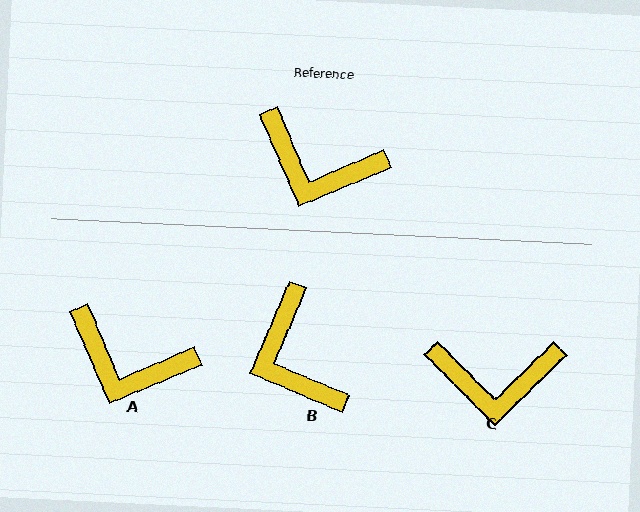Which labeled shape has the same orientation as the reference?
A.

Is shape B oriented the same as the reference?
No, it is off by about 46 degrees.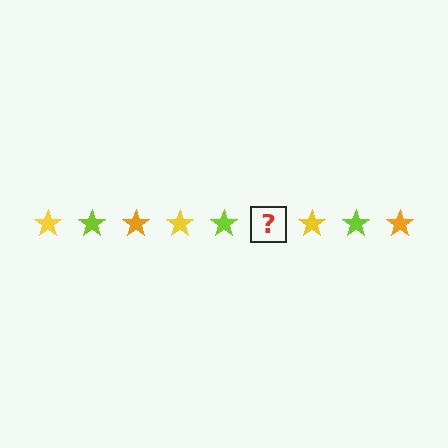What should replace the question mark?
The question mark should be replaced with an orange star.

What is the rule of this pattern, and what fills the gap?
The rule is that the pattern cycles through yellow, lime, orange stars. The gap should be filled with an orange star.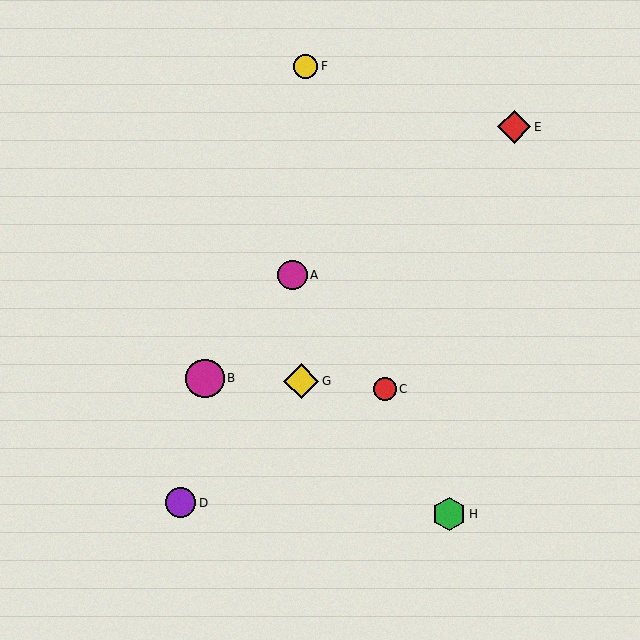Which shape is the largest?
The magenta circle (labeled B) is the largest.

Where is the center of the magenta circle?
The center of the magenta circle is at (205, 378).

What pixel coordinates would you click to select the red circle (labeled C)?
Click at (385, 389) to select the red circle C.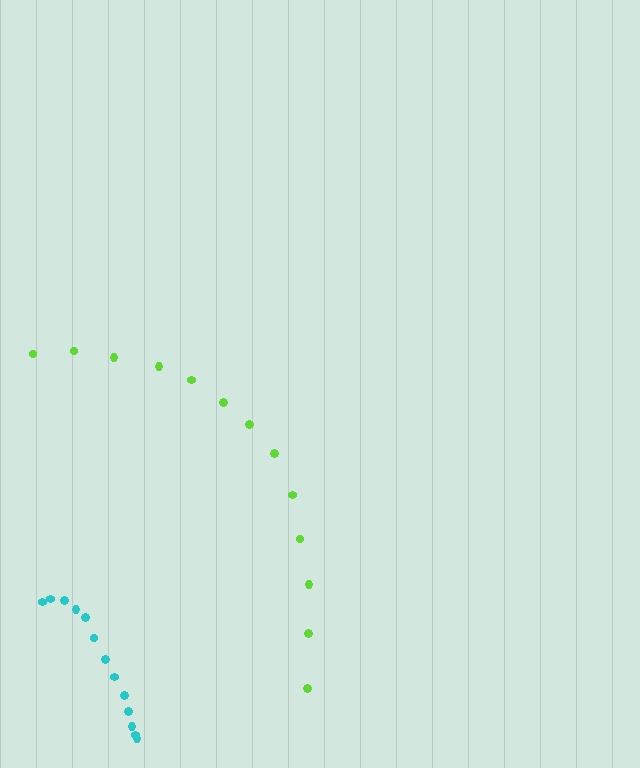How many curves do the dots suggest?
There are 2 distinct paths.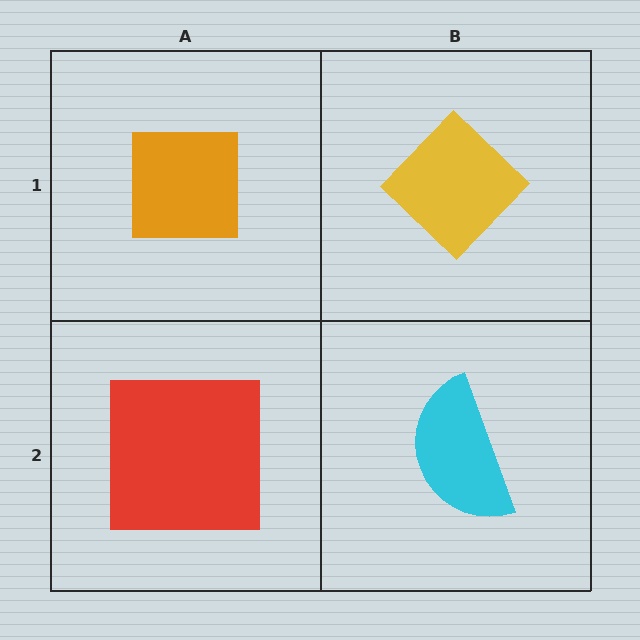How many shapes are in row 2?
2 shapes.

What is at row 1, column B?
A yellow diamond.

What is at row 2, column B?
A cyan semicircle.